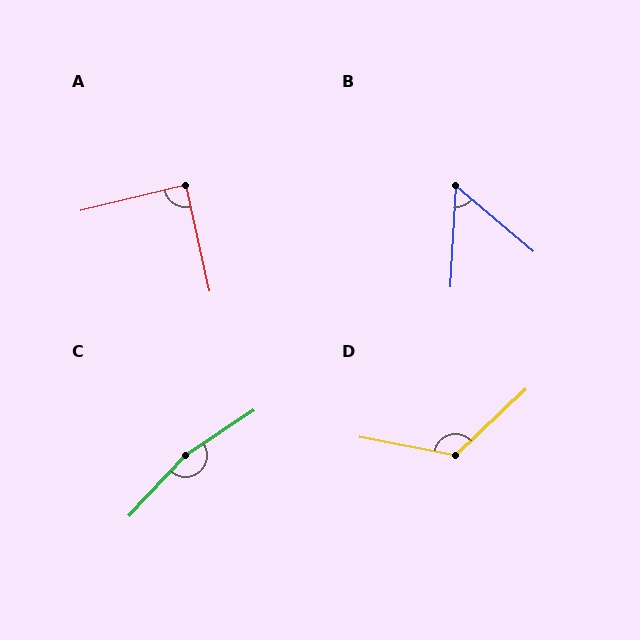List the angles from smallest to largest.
B (53°), A (89°), D (126°), C (167°).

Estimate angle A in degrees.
Approximately 89 degrees.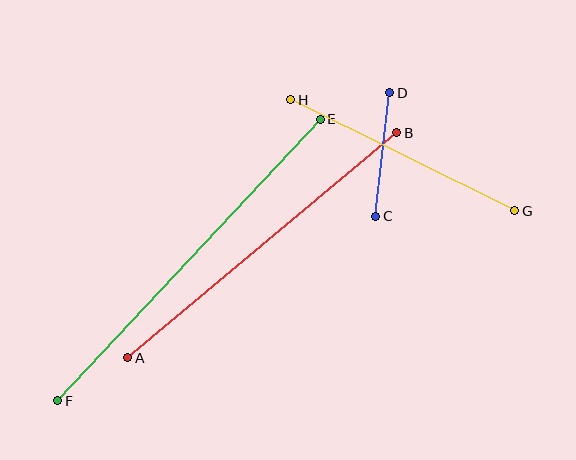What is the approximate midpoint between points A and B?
The midpoint is at approximately (262, 245) pixels.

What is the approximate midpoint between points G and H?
The midpoint is at approximately (403, 155) pixels.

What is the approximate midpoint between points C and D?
The midpoint is at approximately (383, 155) pixels.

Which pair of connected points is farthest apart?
Points E and F are farthest apart.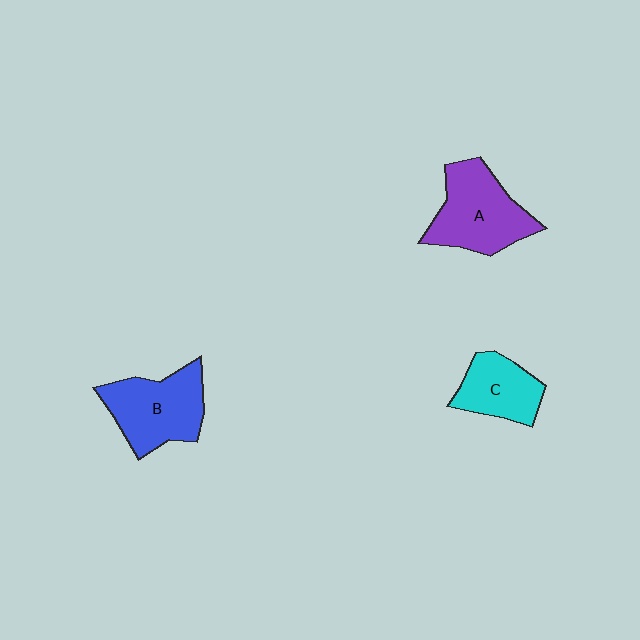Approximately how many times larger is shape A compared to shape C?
Approximately 1.5 times.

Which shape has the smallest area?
Shape C (cyan).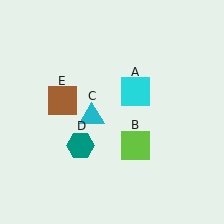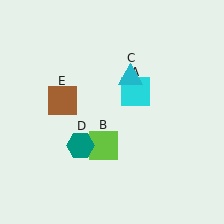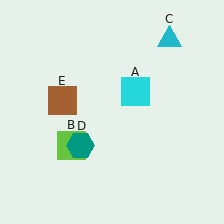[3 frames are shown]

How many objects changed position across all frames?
2 objects changed position: lime square (object B), cyan triangle (object C).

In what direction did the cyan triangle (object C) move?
The cyan triangle (object C) moved up and to the right.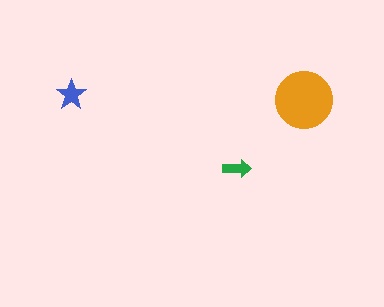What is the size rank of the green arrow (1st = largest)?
3rd.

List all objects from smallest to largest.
The green arrow, the blue star, the orange circle.